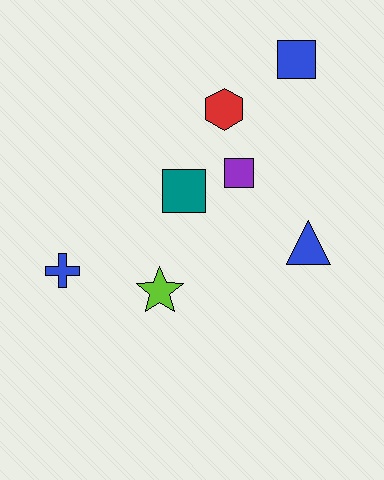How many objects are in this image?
There are 7 objects.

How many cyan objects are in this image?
There are no cyan objects.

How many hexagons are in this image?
There is 1 hexagon.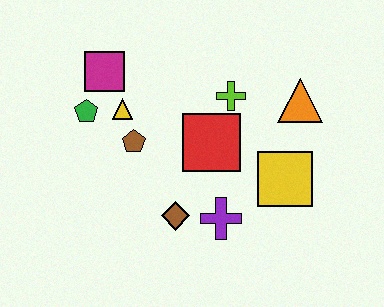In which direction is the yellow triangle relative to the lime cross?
The yellow triangle is to the left of the lime cross.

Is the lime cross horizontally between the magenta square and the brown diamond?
No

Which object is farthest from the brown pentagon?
The orange triangle is farthest from the brown pentagon.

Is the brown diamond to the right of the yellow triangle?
Yes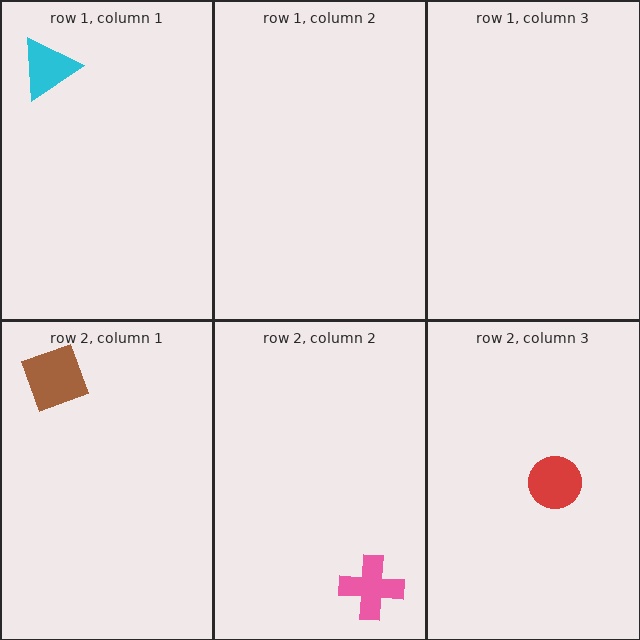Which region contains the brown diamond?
The row 2, column 1 region.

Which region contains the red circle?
The row 2, column 3 region.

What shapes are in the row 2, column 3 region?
The red circle.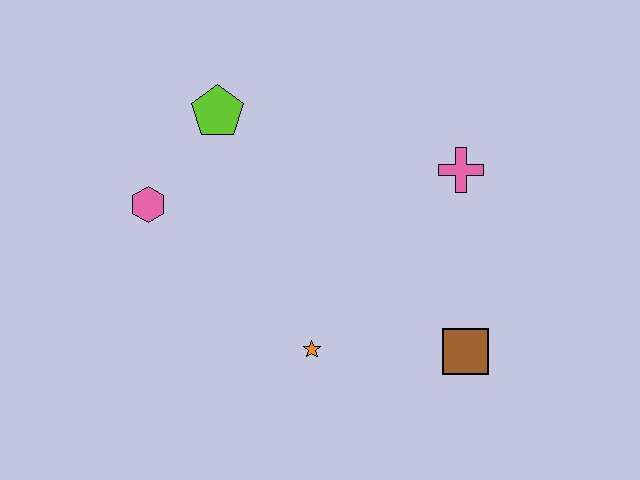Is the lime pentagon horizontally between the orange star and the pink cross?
No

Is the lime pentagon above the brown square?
Yes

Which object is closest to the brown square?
The orange star is closest to the brown square.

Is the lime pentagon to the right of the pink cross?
No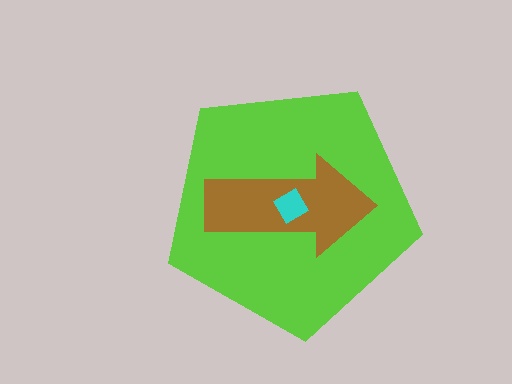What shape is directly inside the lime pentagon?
The brown arrow.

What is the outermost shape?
The lime pentagon.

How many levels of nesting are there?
3.